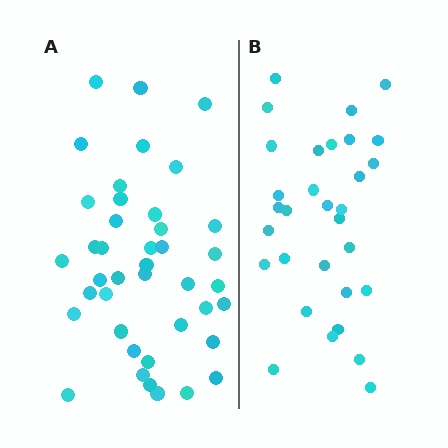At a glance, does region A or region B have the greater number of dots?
Region A (the left region) has more dots.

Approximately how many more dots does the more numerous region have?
Region A has roughly 10 or so more dots than region B.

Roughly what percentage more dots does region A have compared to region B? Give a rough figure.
About 30% more.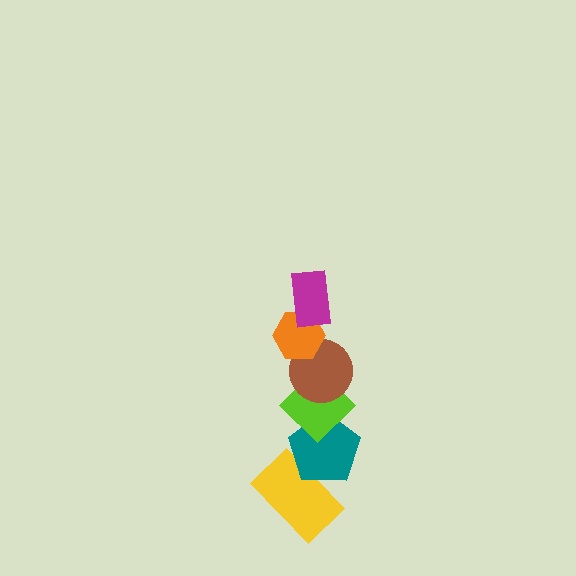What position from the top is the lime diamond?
The lime diamond is 4th from the top.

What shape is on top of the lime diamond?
The brown circle is on top of the lime diamond.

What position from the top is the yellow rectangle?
The yellow rectangle is 6th from the top.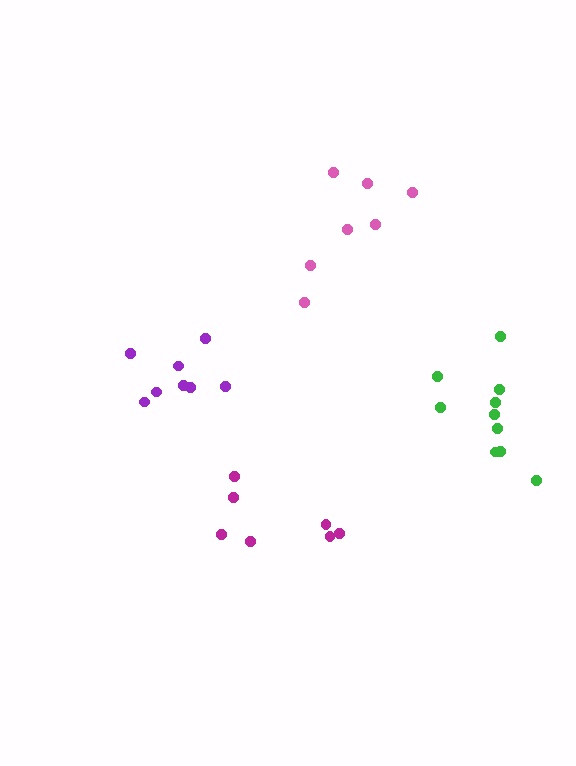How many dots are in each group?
Group 1: 8 dots, Group 2: 10 dots, Group 3: 7 dots, Group 4: 7 dots (32 total).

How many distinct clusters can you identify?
There are 4 distinct clusters.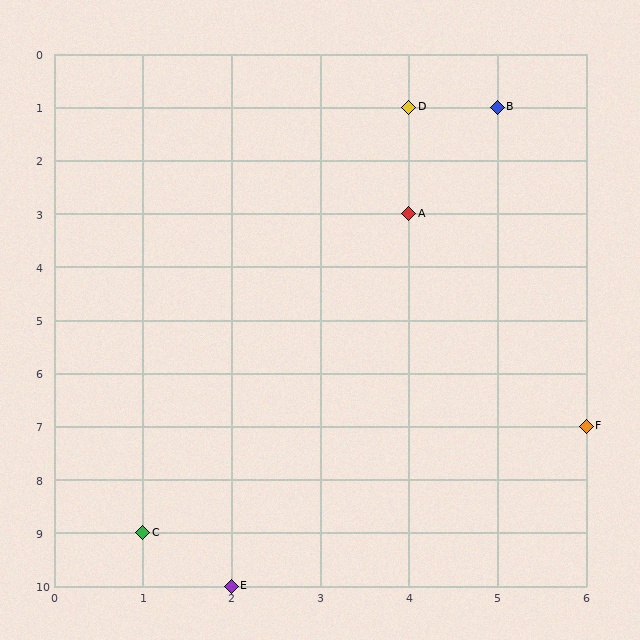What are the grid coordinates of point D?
Point D is at grid coordinates (4, 1).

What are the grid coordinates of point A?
Point A is at grid coordinates (4, 3).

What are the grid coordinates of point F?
Point F is at grid coordinates (6, 7).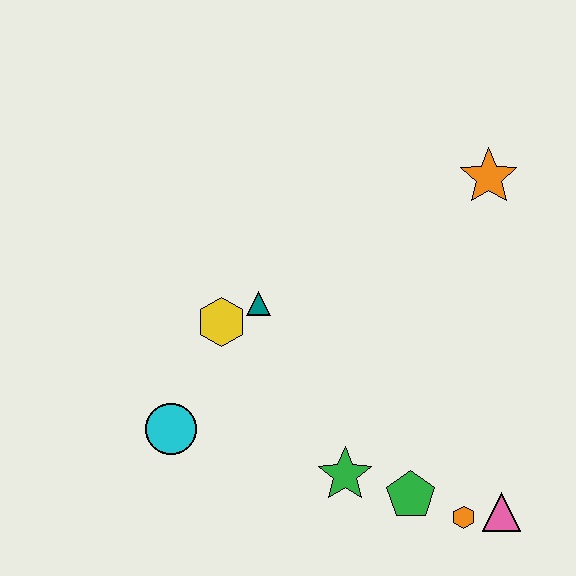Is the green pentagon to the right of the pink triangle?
No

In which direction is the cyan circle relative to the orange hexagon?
The cyan circle is to the left of the orange hexagon.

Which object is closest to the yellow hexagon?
The teal triangle is closest to the yellow hexagon.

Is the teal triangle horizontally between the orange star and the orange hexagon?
No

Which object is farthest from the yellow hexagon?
The pink triangle is farthest from the yellow hexagon.